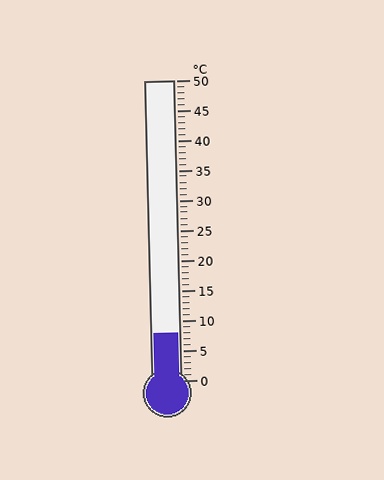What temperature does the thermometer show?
The thermometer shows approximately 8°C.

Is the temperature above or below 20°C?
The temperature is below 20°C.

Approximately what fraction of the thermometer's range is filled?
The thermometer is filled to approximately 15% of its range.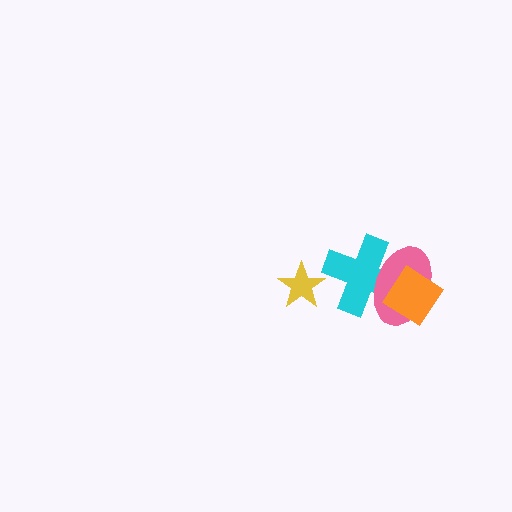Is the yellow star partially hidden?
No, no other shape covers it.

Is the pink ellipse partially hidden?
Yes, it is partially covered by another shape.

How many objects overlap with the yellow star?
0 objects overlap with the yellow star.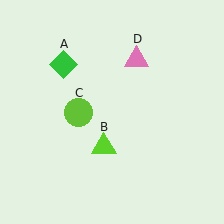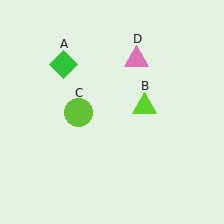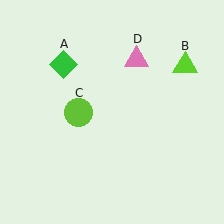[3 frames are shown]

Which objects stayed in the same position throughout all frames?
Green diamond (object A) and lime circle (object C) and pink triangle (object D) remained stationary.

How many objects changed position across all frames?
1 object changed position: lime triangle (object B).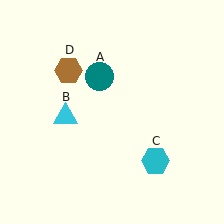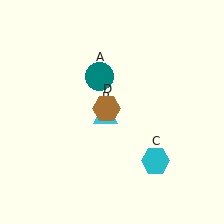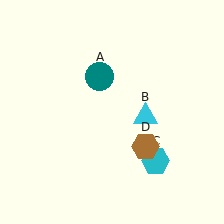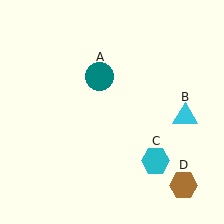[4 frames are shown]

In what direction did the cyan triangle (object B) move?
The cyan triangle (object B) moved right.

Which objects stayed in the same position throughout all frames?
Teal circle (object A) and cyan hexagon (object C) remained stationary.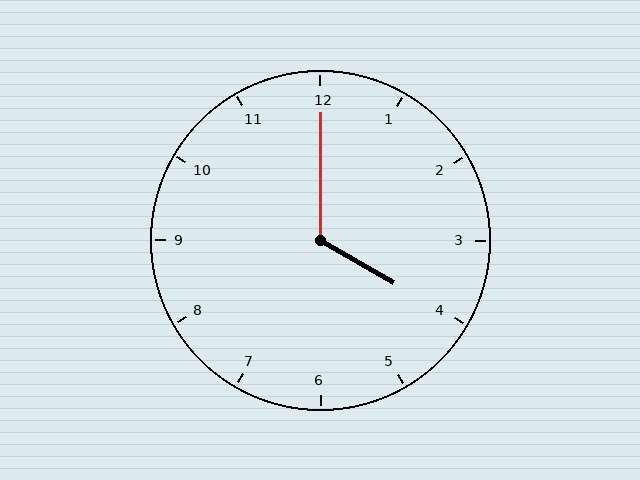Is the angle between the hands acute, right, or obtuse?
It is obtuse.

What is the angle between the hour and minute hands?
Approximately 120 degrees.